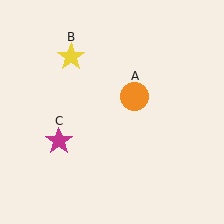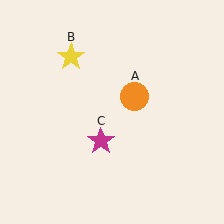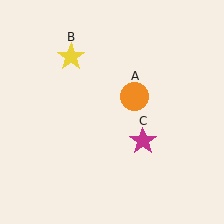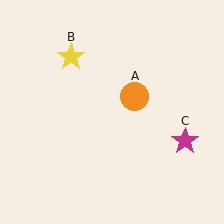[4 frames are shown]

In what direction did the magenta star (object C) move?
The magenta star (object C) moved right.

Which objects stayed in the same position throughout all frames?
Orange circle (object A) and yellow star (object B) remained stationary.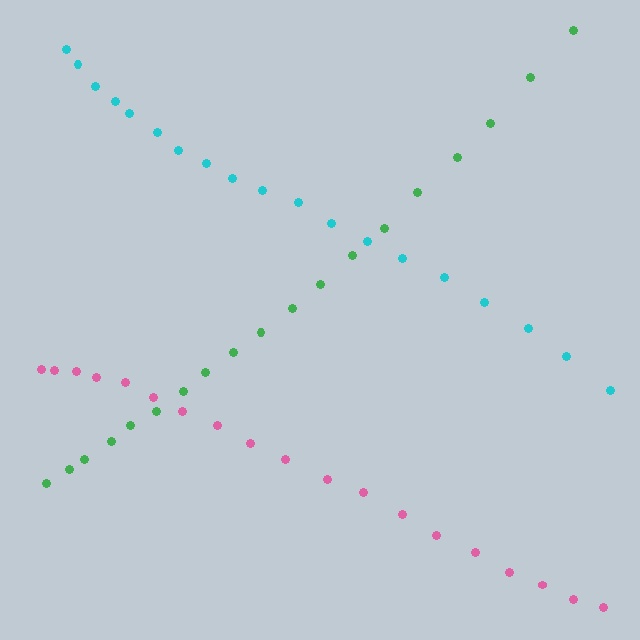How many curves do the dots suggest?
There are 3 distinct paths.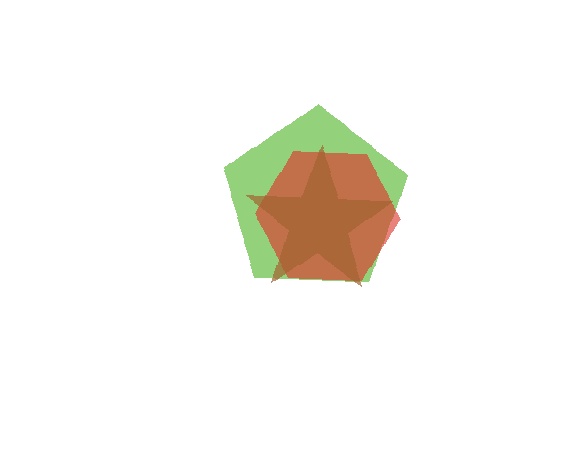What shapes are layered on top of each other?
The layered shapes are: a lime pentagon, a red hexagon, a brown star.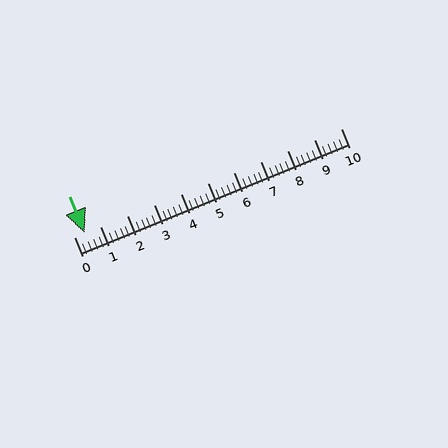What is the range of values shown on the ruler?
The ruler shows values from 0 to 10.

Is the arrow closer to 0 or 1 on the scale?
The arrow is closer to 0.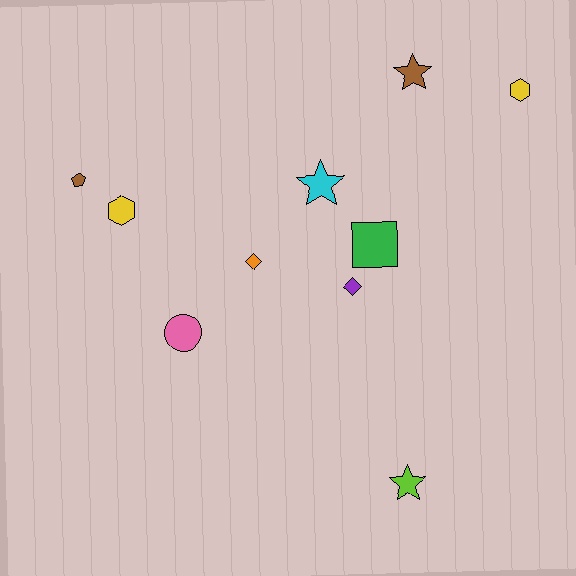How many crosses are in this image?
There are no crosses.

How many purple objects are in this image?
There is 1 purple object.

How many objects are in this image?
There are 10 objects.